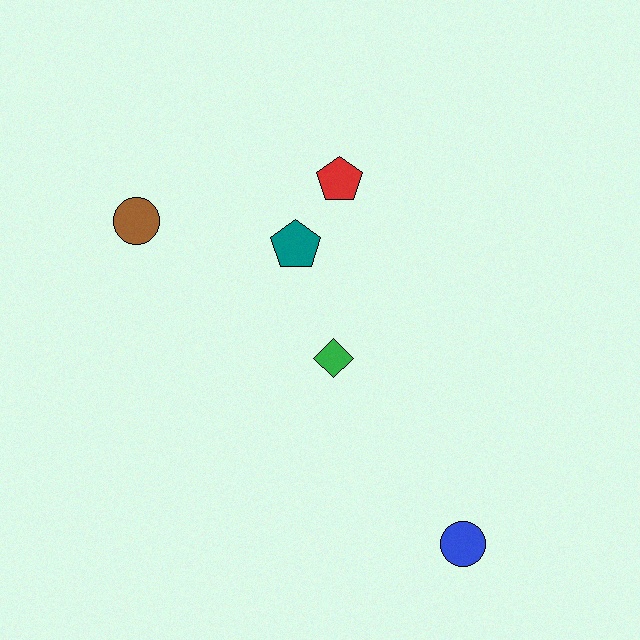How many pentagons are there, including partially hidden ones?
There are 2 pentagons.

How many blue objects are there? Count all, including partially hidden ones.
There is 1 blue object.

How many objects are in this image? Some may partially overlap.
There are 5 objects.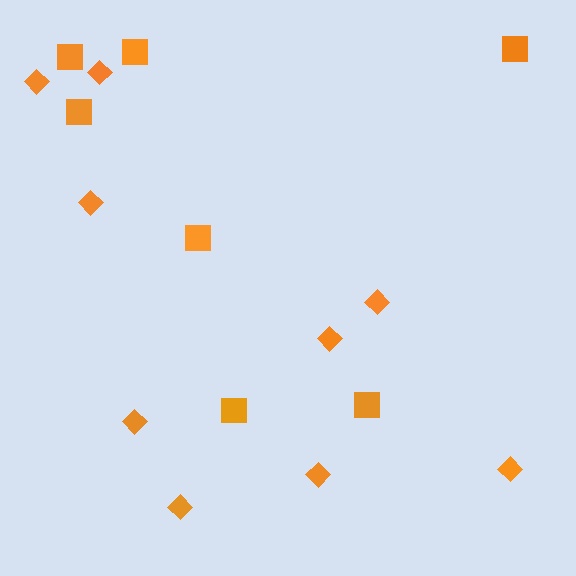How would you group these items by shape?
There are 2 groups: one group of squares (7) and one group of diamonds (9).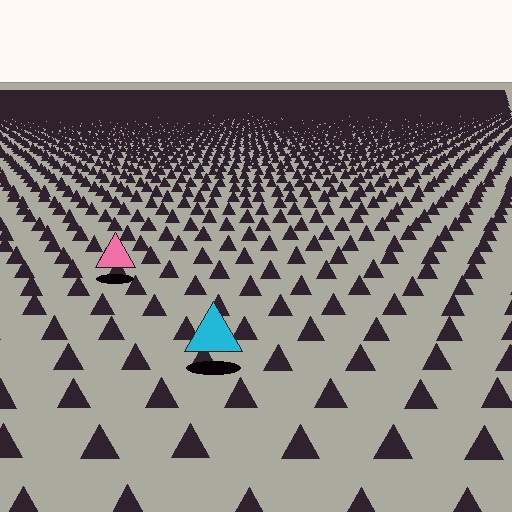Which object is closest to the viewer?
The cyan triangle is closest. The texture marks near it are larger and more spread out.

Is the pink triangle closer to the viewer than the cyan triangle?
No. The cyan triangle is closer — you can tell from the texture gradient: the ground texture is coarser near it.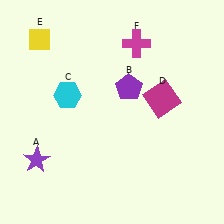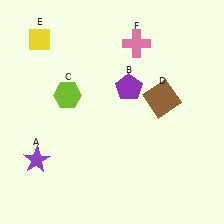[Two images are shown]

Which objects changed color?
C changed from cyan to lime. D changed from magenta to brown. F changed from magenta to pink.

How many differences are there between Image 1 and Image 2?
There are 3 differences between the two images.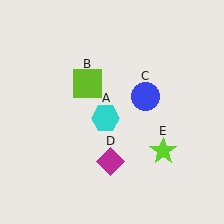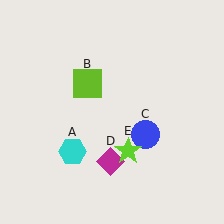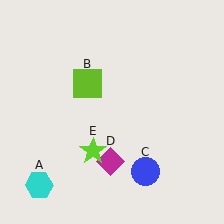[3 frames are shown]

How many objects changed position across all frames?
3 objects changed position: cyan hexagon (object A), blue circle (object C), lime star (object E).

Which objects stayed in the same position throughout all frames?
Lime square (object B) and magenta diamond (object D) remained stationary.